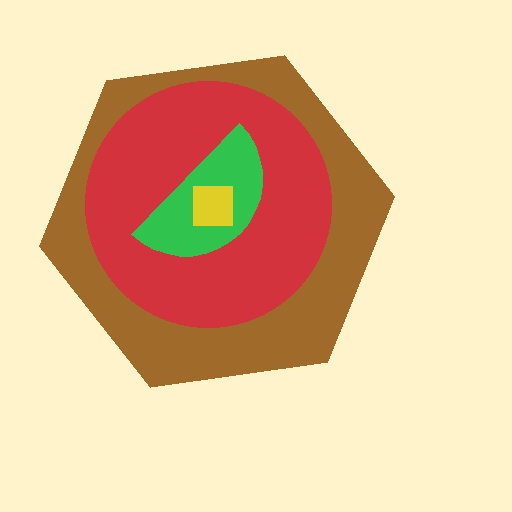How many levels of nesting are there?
4.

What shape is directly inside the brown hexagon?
The red circle.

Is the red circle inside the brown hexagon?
Yes.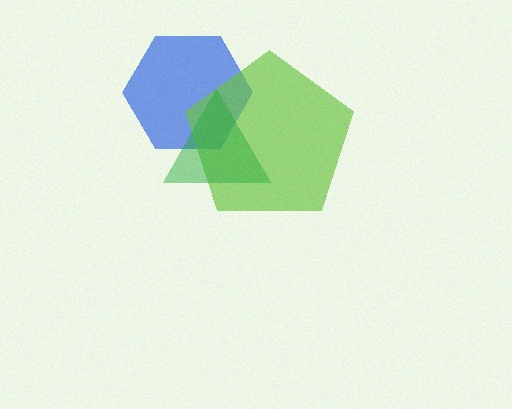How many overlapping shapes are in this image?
There are 3 overlapping shapes in the image.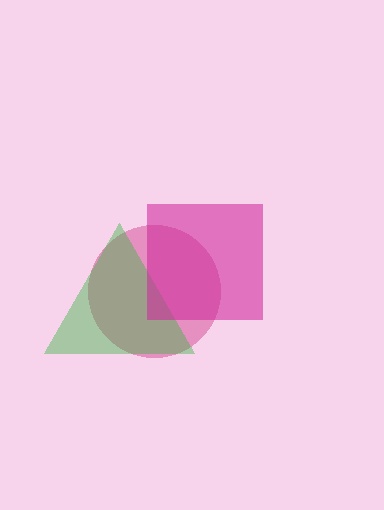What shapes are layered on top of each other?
The layered shapes are: a pink circle, a green triangle, a magenta square.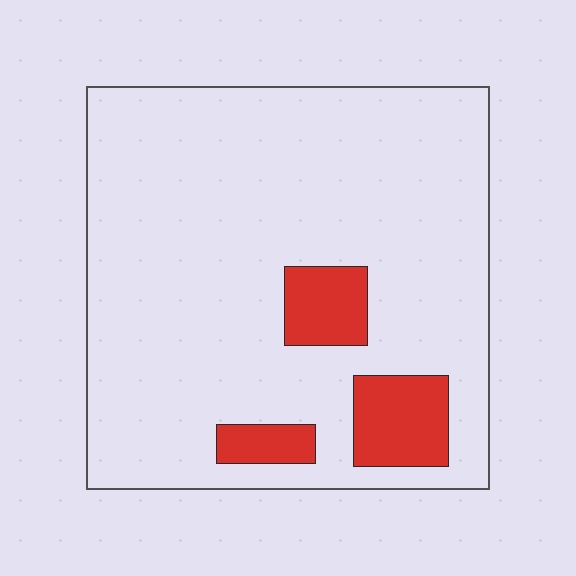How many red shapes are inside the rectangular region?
3.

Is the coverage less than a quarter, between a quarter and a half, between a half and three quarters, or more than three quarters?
Less than a quarter.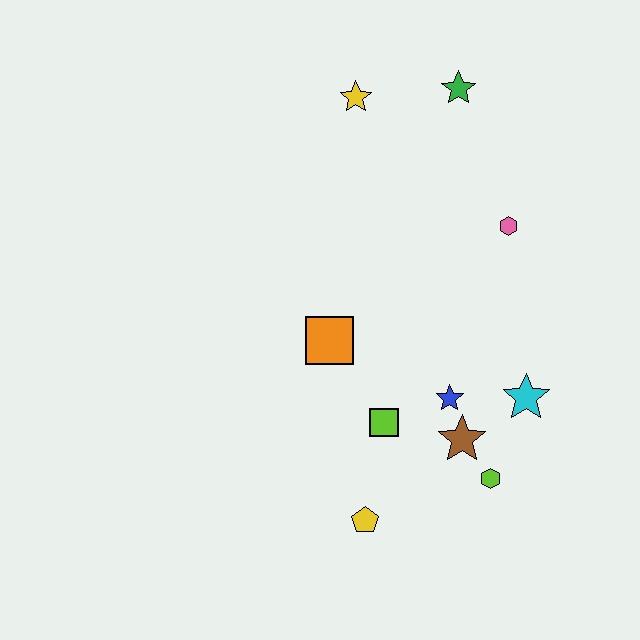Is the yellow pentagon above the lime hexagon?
No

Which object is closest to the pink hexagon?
The green star is closest to the pink hexagon.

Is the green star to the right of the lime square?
Yes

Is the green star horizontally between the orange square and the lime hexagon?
Yes